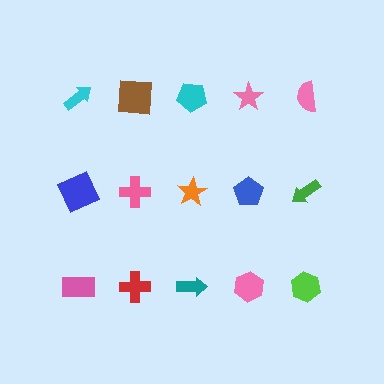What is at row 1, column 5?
A pink semicircle.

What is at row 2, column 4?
A blue pentagon.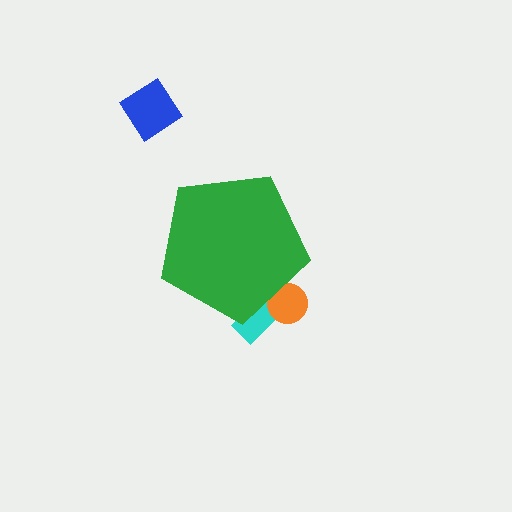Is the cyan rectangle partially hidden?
Yes, the cyan rectangle is partially hidden behind the green pentagon.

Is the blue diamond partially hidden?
No, the blue diamond is fully visible.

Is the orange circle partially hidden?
Yes, the orange circle is partially hidden behind the green pentagon.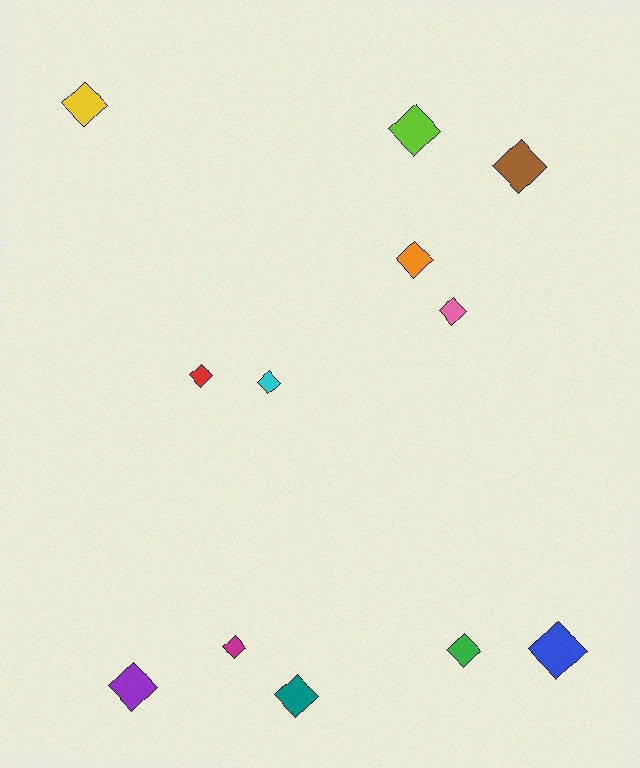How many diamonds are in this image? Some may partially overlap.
There are 12 diamonds.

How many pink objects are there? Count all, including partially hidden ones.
There is 1 pink object.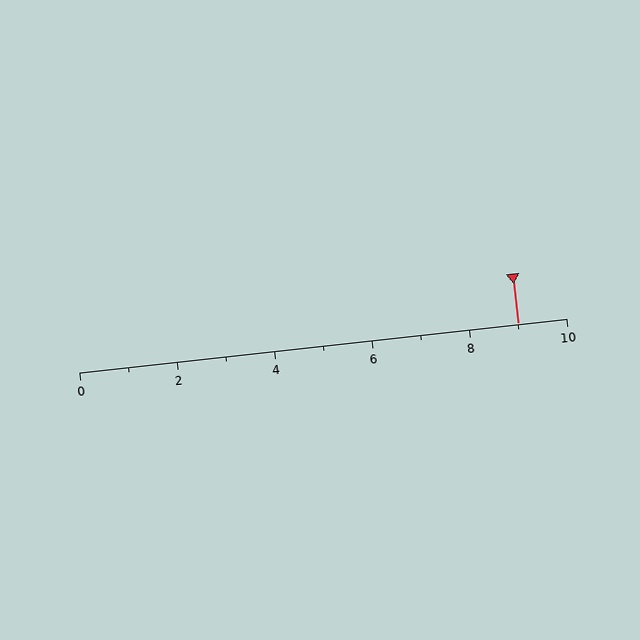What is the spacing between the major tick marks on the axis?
The major ticks are spaced 2 apart.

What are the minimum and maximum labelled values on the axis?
The axis runs from 0 to 10.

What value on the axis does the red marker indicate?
The marker indicates approximately 9.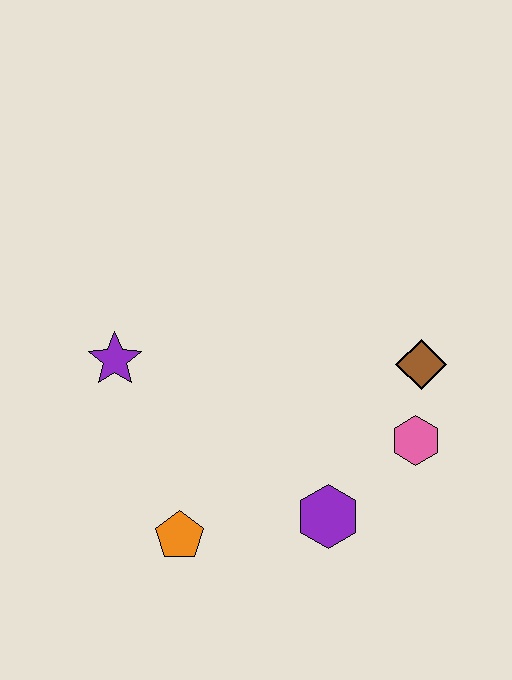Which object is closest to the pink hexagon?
The brown diamond is closest to the pink hexagon.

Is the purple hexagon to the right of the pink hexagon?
No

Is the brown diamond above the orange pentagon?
Yes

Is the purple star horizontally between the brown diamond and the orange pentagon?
No